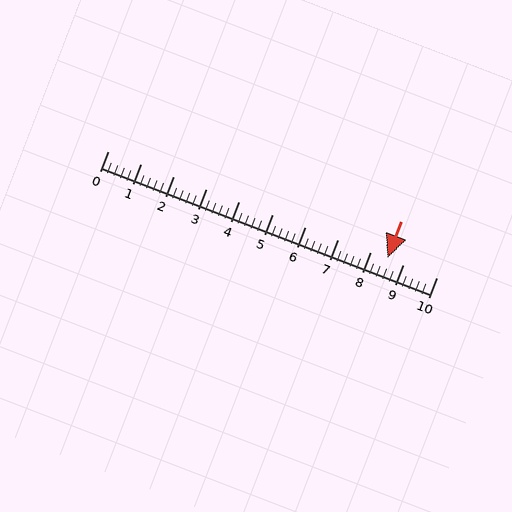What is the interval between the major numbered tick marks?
The major tick marks are spaced 1 units apart.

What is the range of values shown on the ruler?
The ruler shows values from 0 to 10.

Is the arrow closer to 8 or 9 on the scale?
The arrow is closer to 9.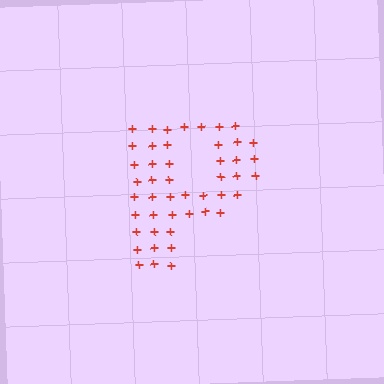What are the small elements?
The small elements are plus signs.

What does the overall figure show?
The overall figure shows the letter P.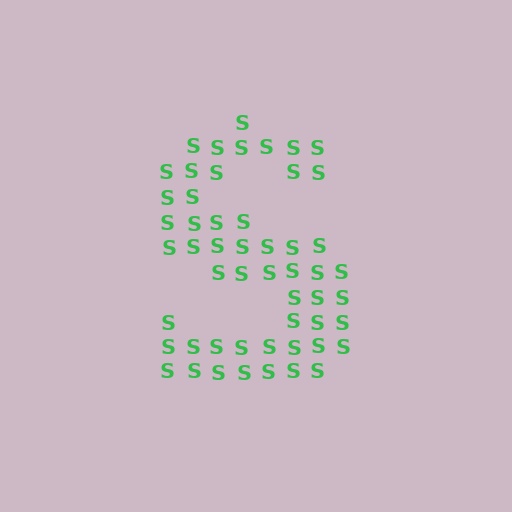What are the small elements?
The small elements are letter S's.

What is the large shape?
The large shape is the letter S.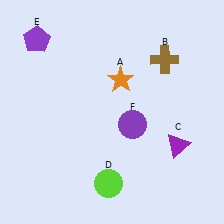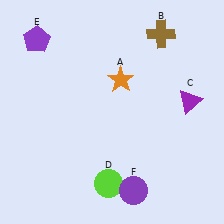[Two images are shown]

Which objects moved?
The objects that moved are: the brown cross (B), the purple triangle (C), the purple circle (F).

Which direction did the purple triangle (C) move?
The purple triangle (C) moved up.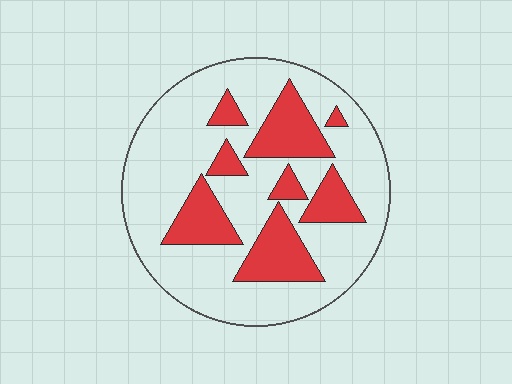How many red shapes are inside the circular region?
8.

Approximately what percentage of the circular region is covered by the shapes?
Approximately 25%.